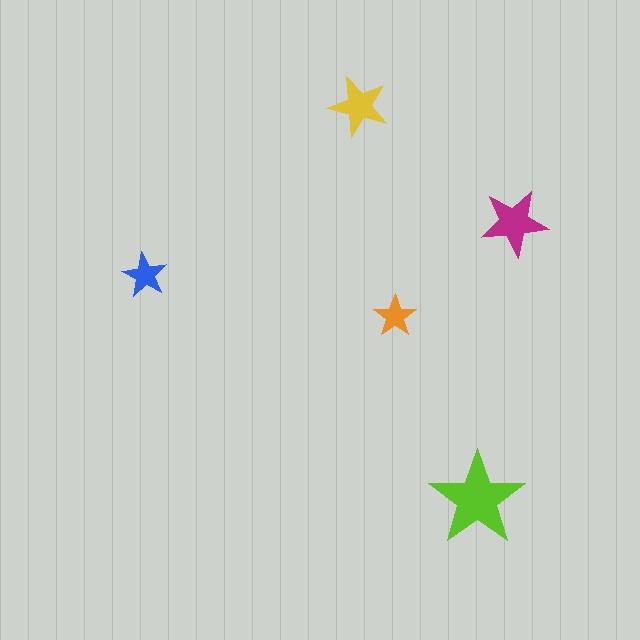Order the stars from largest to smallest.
the lime one, the magenta one, the yellow one, the blue one, the orange one.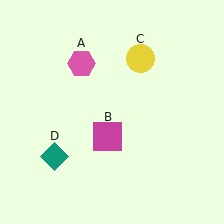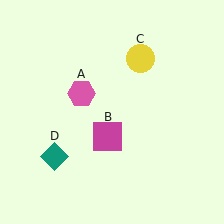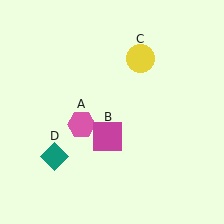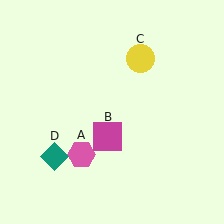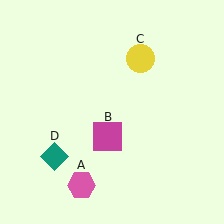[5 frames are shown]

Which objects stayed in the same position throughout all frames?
Magenta square (object B) and yellow circle (object C) and teal diamond (object D) remained stationary.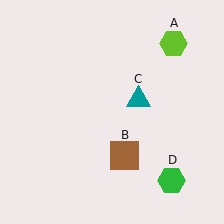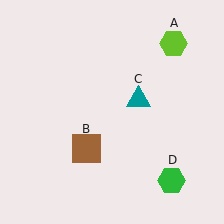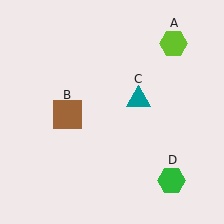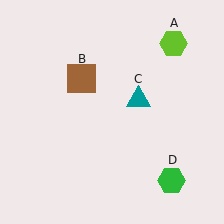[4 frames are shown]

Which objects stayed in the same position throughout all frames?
Lime hexagon (object A) and teal triangle (object C) and green hexagon (object D) remained stationary.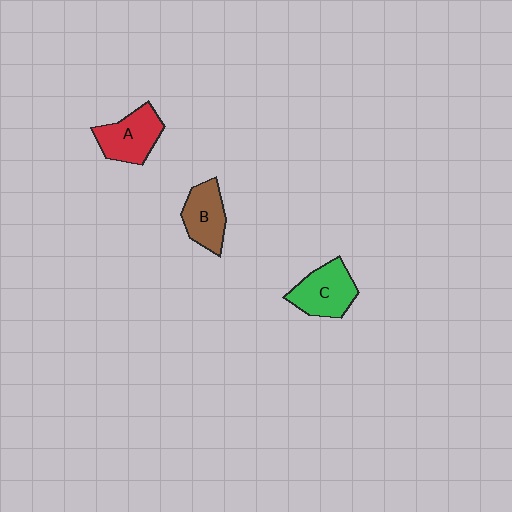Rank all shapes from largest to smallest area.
From largest to smallest: C (green), A (red), B (brown).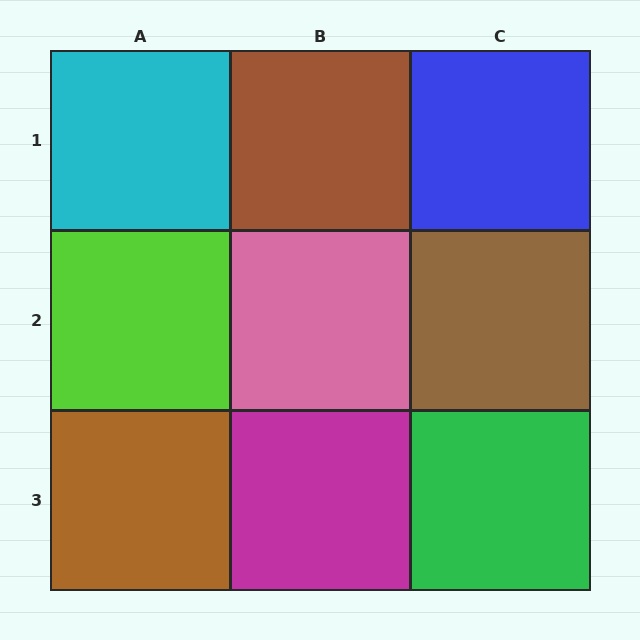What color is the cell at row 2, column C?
Brown.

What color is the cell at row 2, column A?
Lime.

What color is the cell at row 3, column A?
Brown.